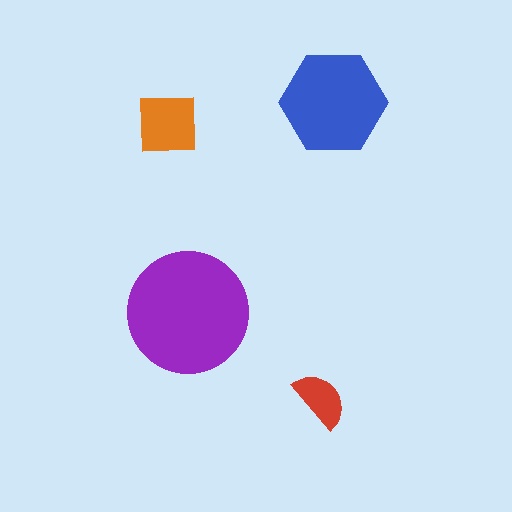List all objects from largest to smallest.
The purple circle, the blue hexagon, the orange square, the red semicircle.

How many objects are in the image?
There are 4 objects in the image.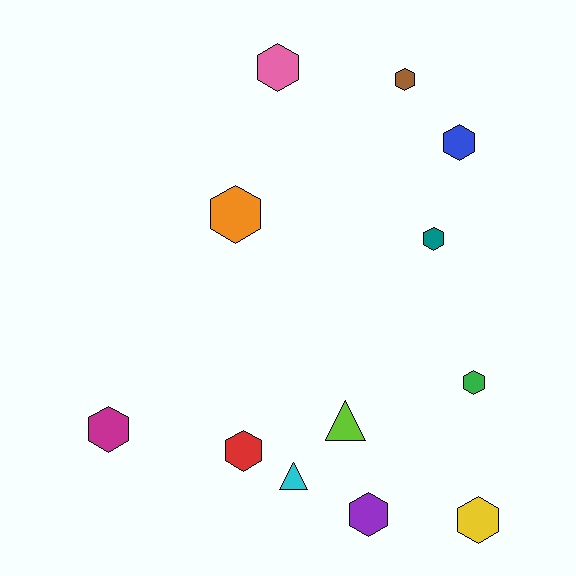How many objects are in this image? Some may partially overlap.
There are 12 objects.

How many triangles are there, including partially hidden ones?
There are 2 triangles.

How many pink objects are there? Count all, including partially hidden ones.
There is 1 pink object.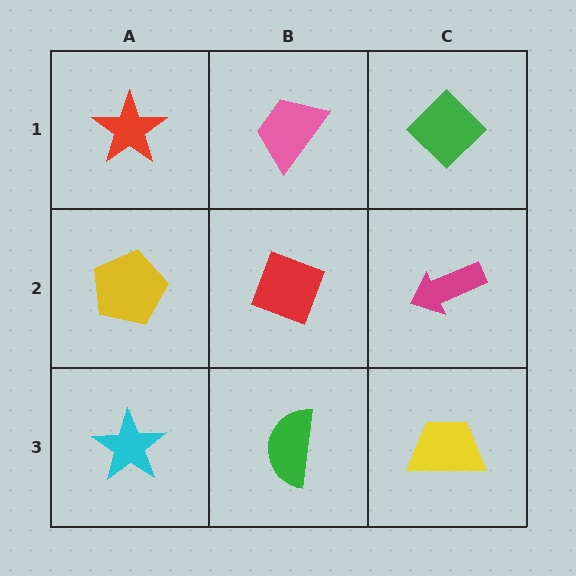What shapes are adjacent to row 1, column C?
A magenta arrow (row 2, column C), a pink trapezoid (row 1, column B).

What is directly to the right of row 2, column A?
A red diamond.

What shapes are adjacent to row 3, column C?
A magenta arrow (row 2, column C), a green semicircle (row 3, column B).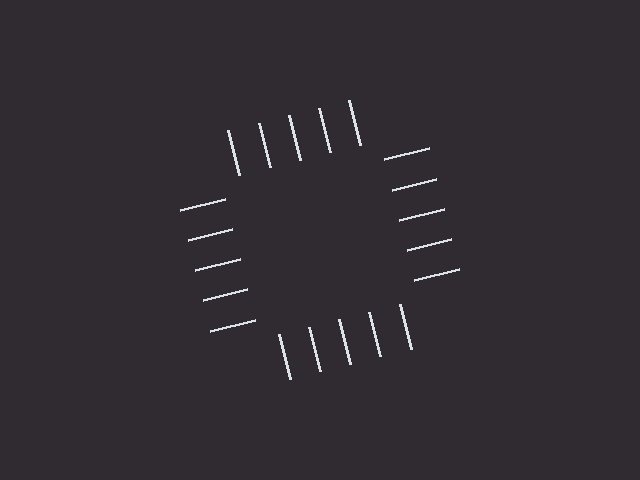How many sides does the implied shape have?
4 sides — the line-ends trace a square.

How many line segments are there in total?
20 — 5 along each of the 4 edges.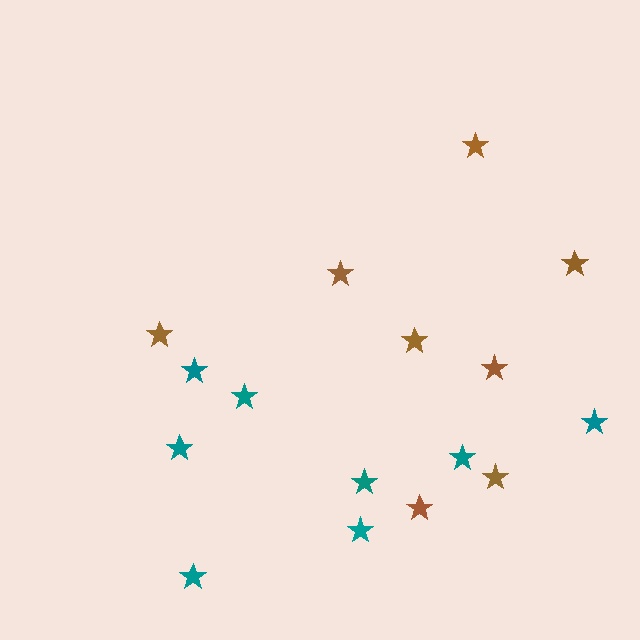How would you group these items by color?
There are 2 groups: one group of teal stars (8) and one group of brown stars (8).